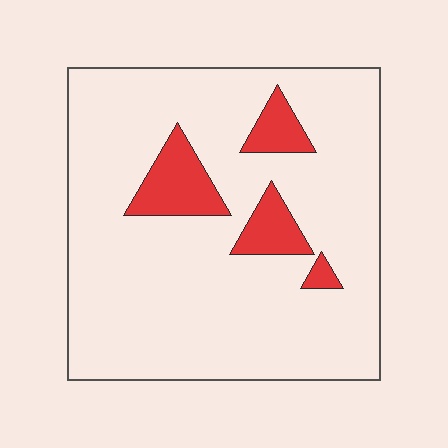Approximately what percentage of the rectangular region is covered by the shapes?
Approximately 10%.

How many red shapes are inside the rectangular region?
4.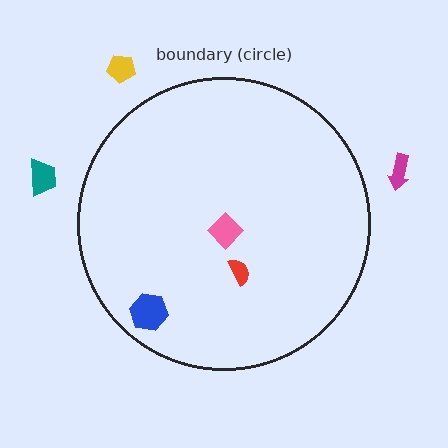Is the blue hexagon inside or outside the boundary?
Inside.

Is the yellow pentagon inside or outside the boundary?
Outside.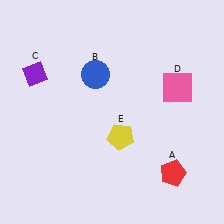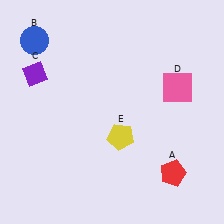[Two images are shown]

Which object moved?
The blue circle (B) moved left.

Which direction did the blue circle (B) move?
The blue circle (B) moved left.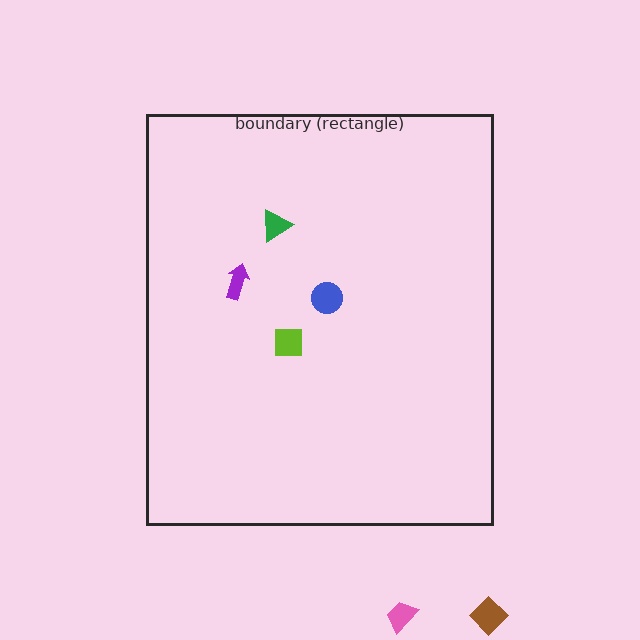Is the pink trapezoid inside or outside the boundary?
Outside.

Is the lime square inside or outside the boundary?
Inside.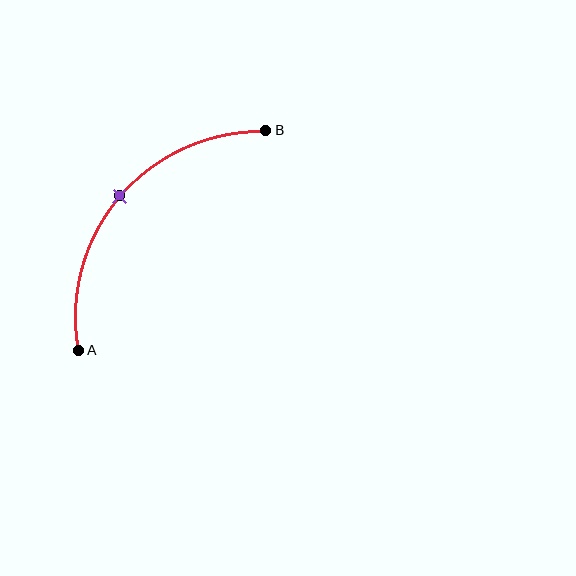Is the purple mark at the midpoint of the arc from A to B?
Yes. The purple mark lies on the arc at equal arc-length from both A and B — it is the arc midpoint.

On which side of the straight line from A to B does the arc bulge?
The arc bulges above and to the left of the straight line connecting A and B.